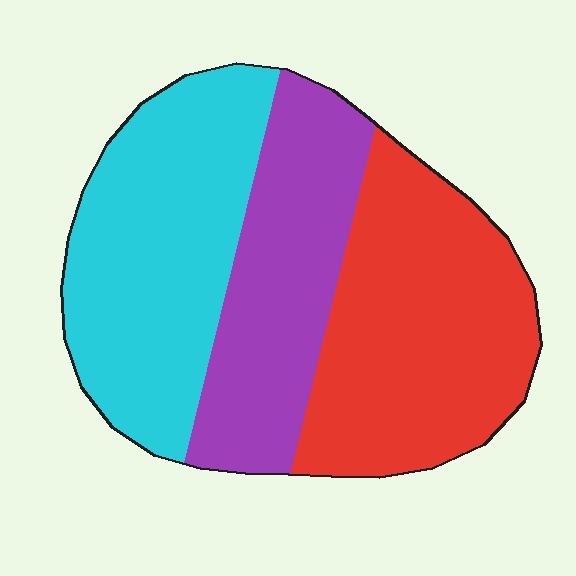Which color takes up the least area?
Purple, at roughly 25%.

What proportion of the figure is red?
Red takes up about three eighths (3/8) of the figure.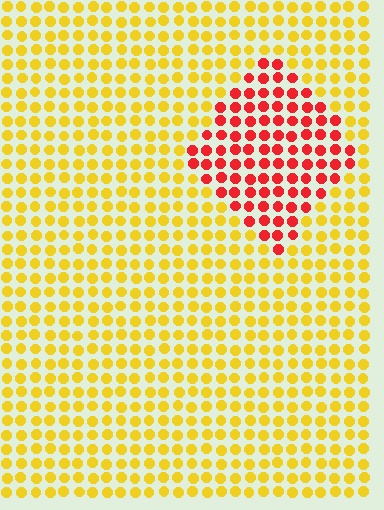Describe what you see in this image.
The image is filled with small yellow elements in a uniform arrangement. A diamond-shaped region is visible where the elements are tinted to a slightly different hue, forming a subtle color boundary.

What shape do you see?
I see a diamond.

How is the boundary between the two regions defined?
The boundary is defined purely by a slight shift in hue (about 54 degrees). Spacing, size, and orientation are identical on both sides.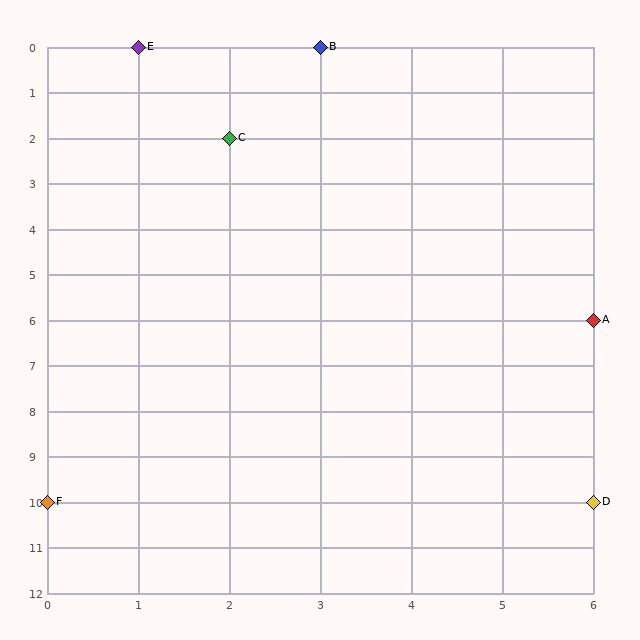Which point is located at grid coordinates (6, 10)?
Point D is at (6, 10).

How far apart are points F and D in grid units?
Points F and D are 6 columns apart.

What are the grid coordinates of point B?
Point B is at grid coordinates (3, 0).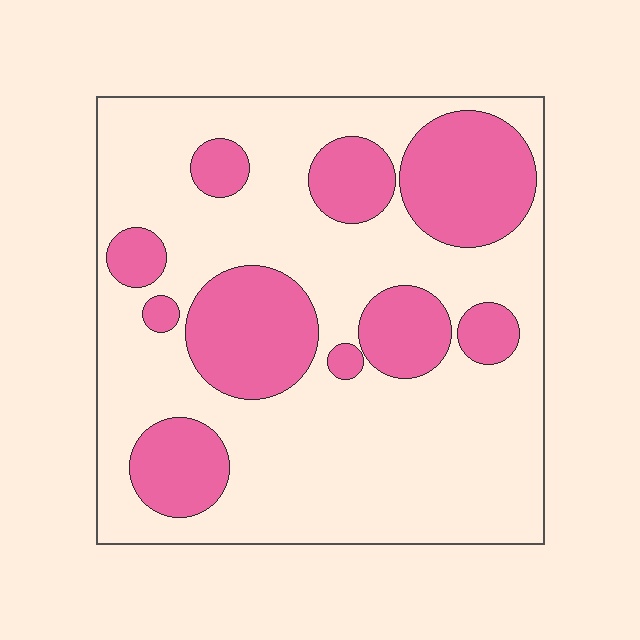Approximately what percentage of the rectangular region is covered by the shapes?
Approximately 30%.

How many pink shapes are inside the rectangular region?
10.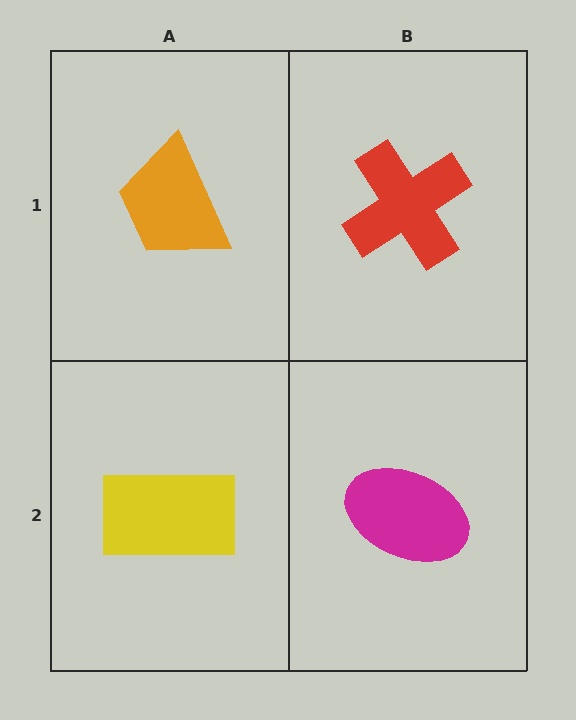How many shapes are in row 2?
2 shapes.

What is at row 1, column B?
A red cross.